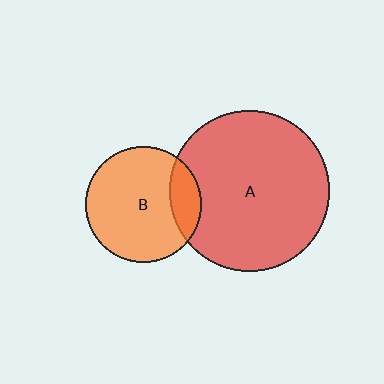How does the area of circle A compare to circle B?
Approximately 1.9 times.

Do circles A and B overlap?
Yes.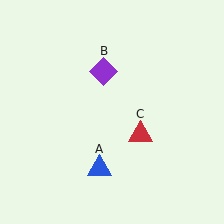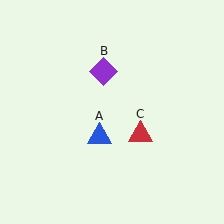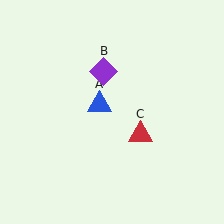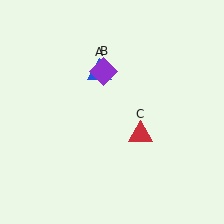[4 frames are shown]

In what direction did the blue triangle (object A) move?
The blue triangle (object A) moved up.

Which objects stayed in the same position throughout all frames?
Purple diamond (object B) and red triangle (object C) remained stationary.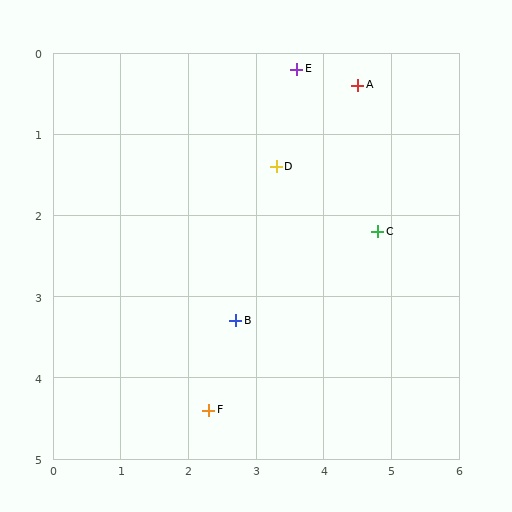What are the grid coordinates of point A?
Point A is at approximately (4.5, 0.4).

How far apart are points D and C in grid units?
Points D and C are about 1.7 grid units apart.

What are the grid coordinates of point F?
Point F is at approximately (2.3, 4.4).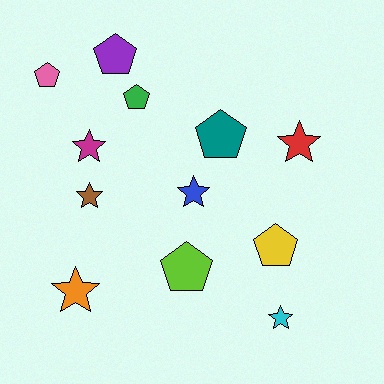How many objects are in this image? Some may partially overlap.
There are 12 objects.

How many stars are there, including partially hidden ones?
There are 6 stars.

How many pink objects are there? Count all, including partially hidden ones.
There is 1 pink object.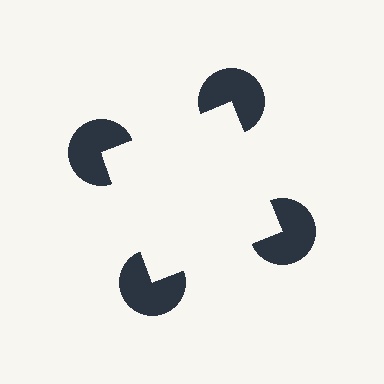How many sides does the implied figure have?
4 sides.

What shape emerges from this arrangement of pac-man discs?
An illusory square — its edges are inferred from the aligned wedge cuts in the pac-man discs, not physically drawn.